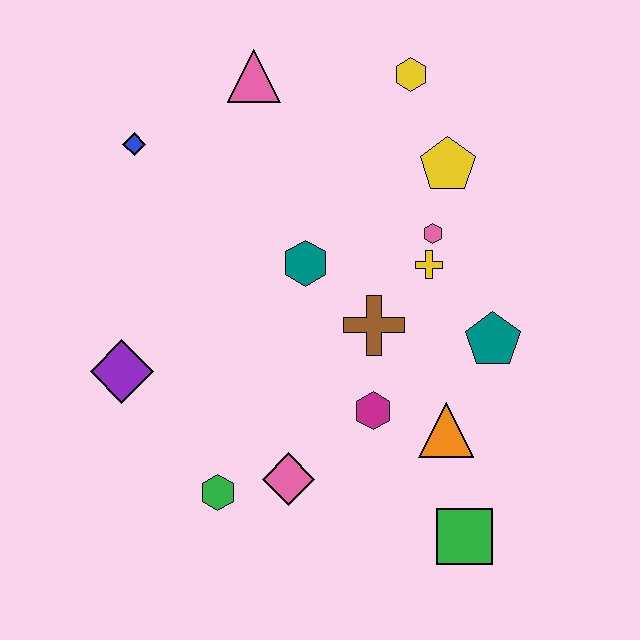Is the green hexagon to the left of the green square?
Yes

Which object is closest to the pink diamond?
The green hexagon is closest to the pink diamond.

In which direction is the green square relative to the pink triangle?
The green square is below the pink triangle.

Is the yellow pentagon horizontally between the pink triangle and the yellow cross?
No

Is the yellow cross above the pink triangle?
No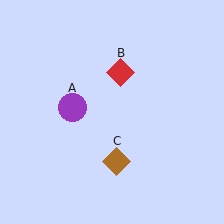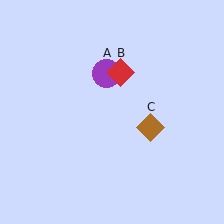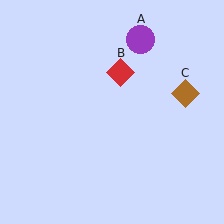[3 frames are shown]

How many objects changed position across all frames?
2 objects changed position: purple circle (object A), brown diamond (object C).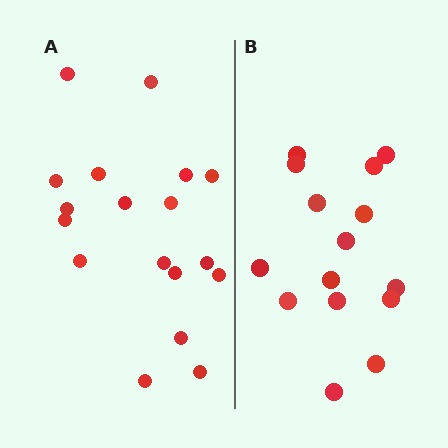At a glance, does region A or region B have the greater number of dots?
Region A (the left region) has more dots.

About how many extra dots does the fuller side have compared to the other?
Region A has just a few more — roughly 2 or 3 more dots than region B.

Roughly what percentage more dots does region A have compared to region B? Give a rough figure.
About 20% more.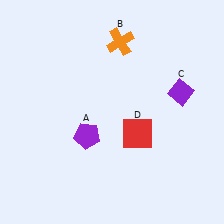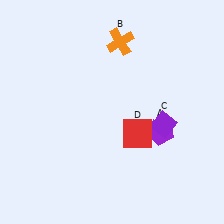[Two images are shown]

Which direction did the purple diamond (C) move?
The purple diamond (C) moved down.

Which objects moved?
The objects that moved are: the purple pentagon (A), the purple diamond (C).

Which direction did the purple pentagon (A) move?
The purple pentagon (A) moved right.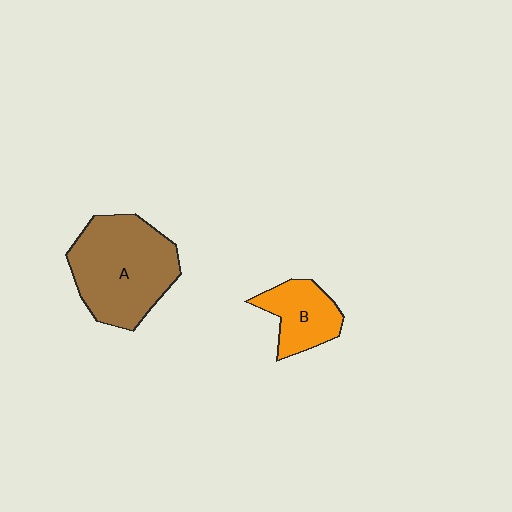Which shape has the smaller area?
Shape B (orange).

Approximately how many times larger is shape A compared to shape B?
Approximately 2.1 times.